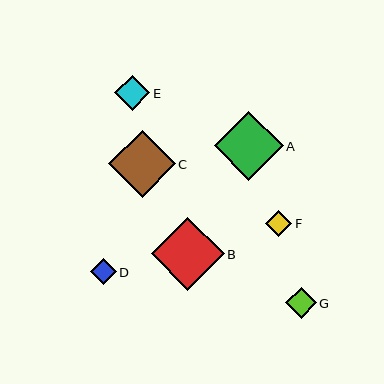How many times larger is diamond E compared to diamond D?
Diamond E is approximately 1.4 times the size of diamond D.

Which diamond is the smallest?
Diamond D is the smallest with a size of approximately 26 pixels.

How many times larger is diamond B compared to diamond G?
Diamond B is approximately 2.4 times the size of diamond G.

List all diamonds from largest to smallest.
From largest to smallest: B, A, C, E, G, F, D.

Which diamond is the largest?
Diamond B is the largest with a size of approximately 72 pixels.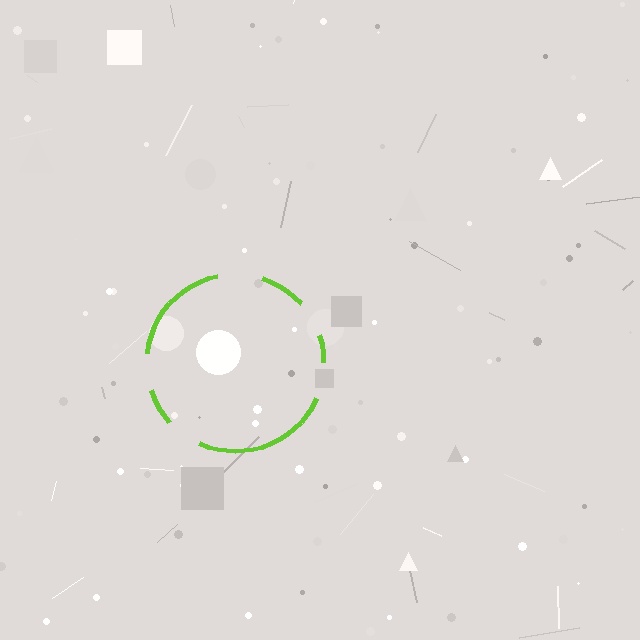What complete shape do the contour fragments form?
The contour fragments form a circle.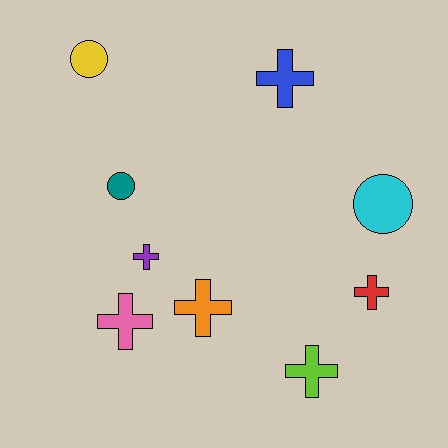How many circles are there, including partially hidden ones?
There are 3 circles.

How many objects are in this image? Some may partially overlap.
There are 9 objects.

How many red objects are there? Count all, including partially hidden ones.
There is 1 red object.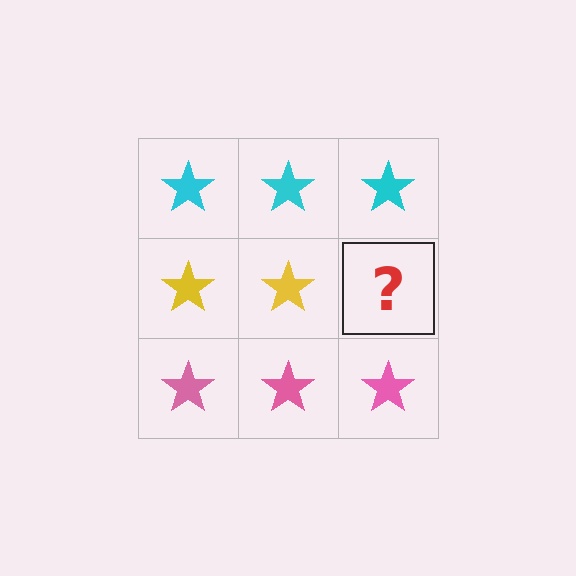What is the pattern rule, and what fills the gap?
The rule is that each row has a consistent color. The gap should be filled with a yellow star.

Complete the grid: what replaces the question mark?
The question mark should be replaced with a yellow star.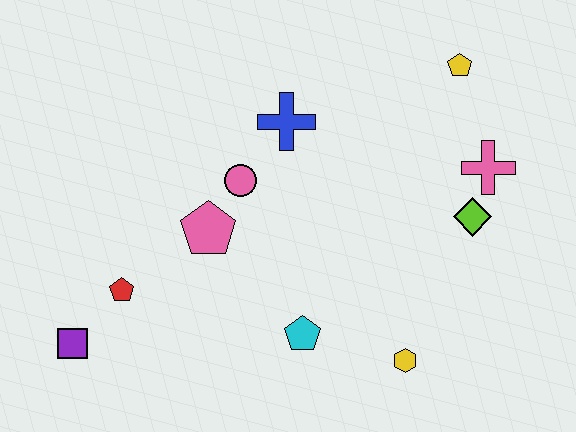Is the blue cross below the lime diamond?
No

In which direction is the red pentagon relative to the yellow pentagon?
The red pentagon is to the left of the yellow pentagon.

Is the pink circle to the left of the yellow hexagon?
Yes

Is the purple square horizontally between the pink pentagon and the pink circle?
No